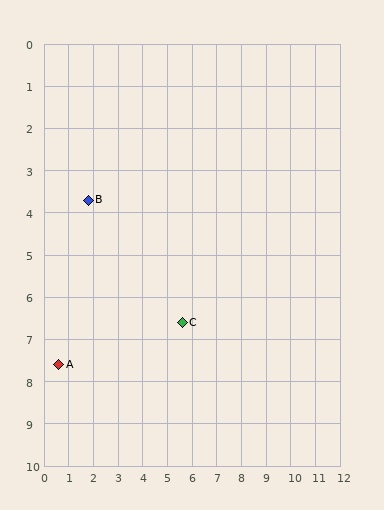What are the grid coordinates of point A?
Point A is at approximately (0.6, 7.6).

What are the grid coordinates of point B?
Point B is at approximately (1.8, 3.7).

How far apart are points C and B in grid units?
Points C and B are about 4.8 grid units apart.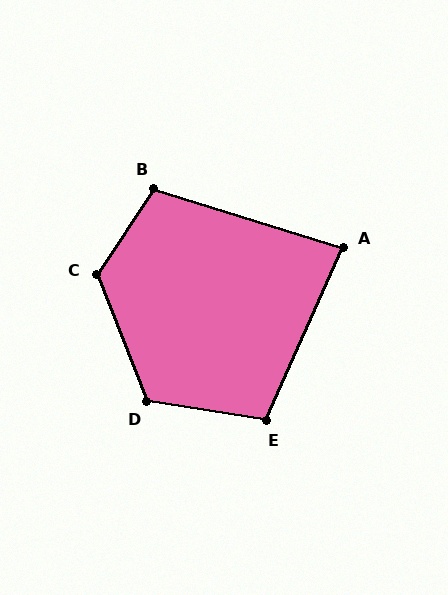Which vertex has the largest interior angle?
C, at approximately 125 degrees.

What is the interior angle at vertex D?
Approximately 120 degrees (obtuse).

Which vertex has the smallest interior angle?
A, at approximately 83 degrees.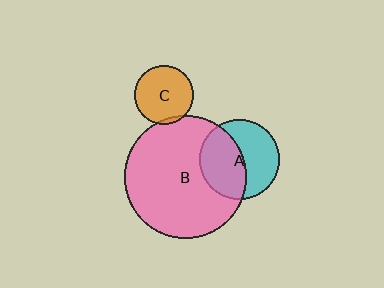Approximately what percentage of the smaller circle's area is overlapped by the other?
Approximately 50%.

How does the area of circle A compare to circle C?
Approximately 1.8 times.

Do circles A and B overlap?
Yes.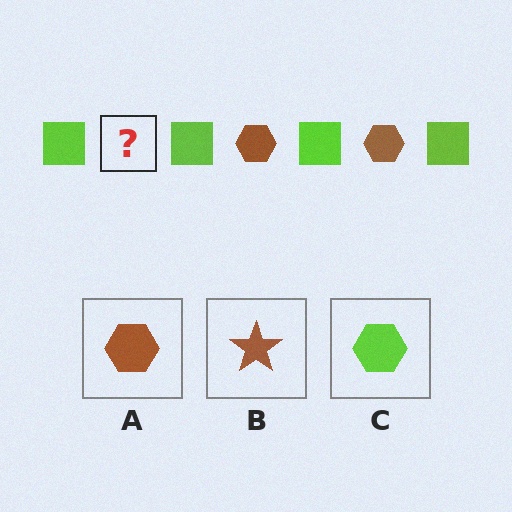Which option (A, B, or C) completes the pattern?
A.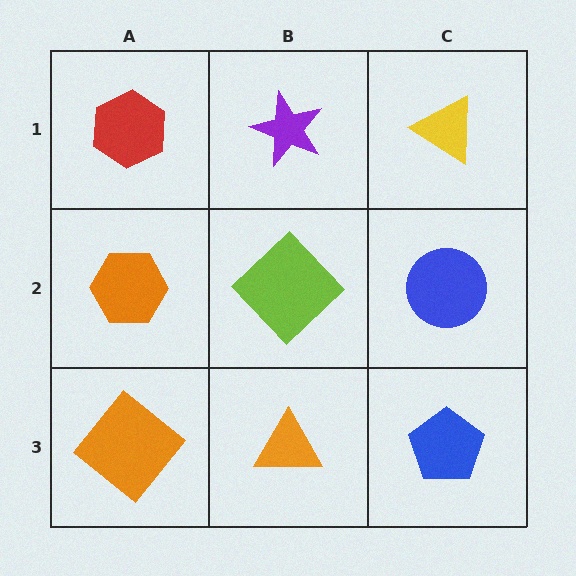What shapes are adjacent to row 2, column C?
A yellow triangle (row 1, column C), a blue pentagon (row 3, column C), a lime diamond (row 2, column B).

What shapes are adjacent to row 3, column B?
A lime diamond (row 2, column B), an orange diamond (row 3, column A), a blue pentagon (row 3, column C).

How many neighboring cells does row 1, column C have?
2.